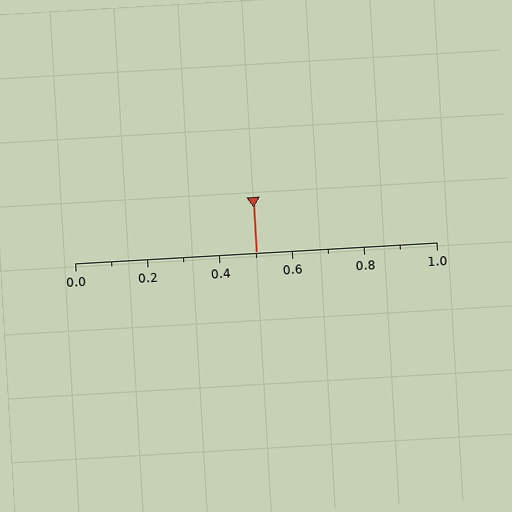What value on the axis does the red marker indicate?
The marker indicates approximately 0.5.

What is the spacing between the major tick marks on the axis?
The major ticks are spaced 0.2 apart.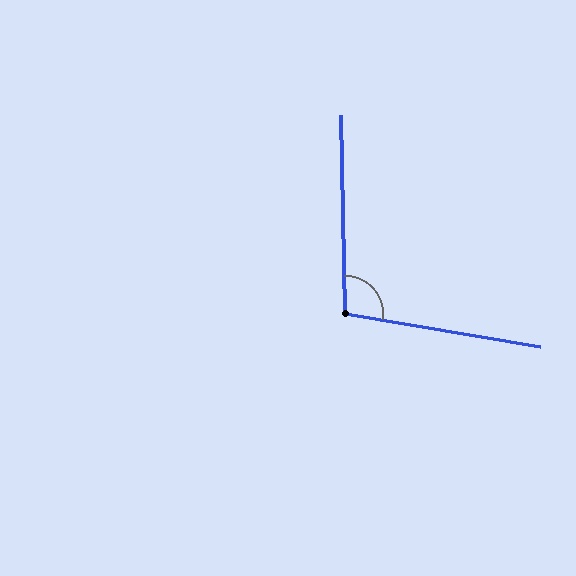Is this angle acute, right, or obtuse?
It is obtuse.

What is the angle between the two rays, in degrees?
Approximately 101 degrees.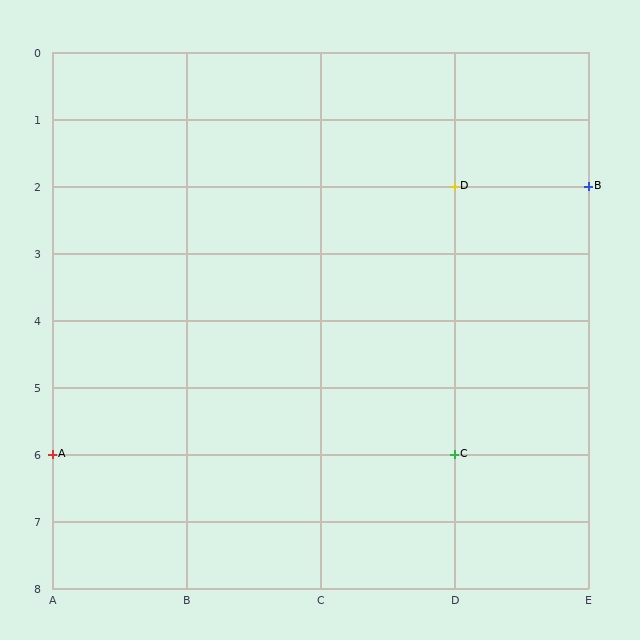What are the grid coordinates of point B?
Point B is at grid coordinates (E, 2).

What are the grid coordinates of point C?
Point C is at grid coordinates (D, 6).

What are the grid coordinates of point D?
Point D is at grid coordinates (D, 2).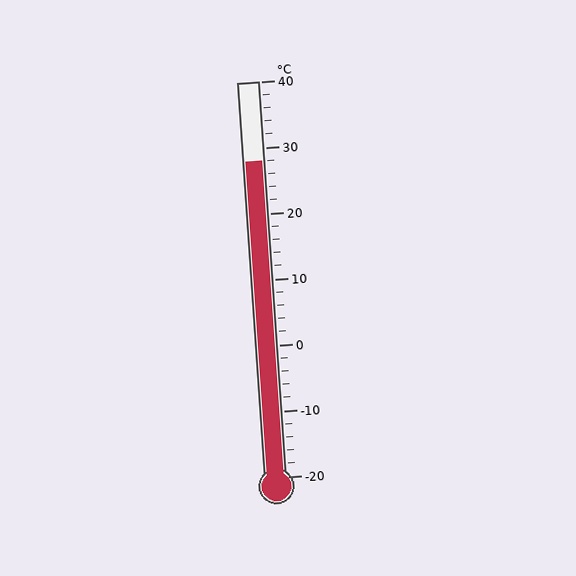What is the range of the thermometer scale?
The thermometer scale ranges from -20°C to 40°C.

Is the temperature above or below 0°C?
The temperature is above 0°C.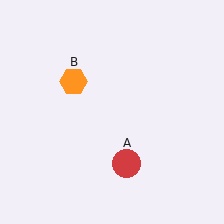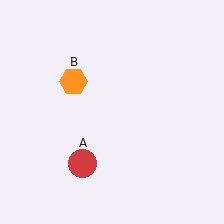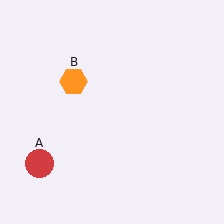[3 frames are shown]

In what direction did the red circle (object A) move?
The red circle (object A) moved left.